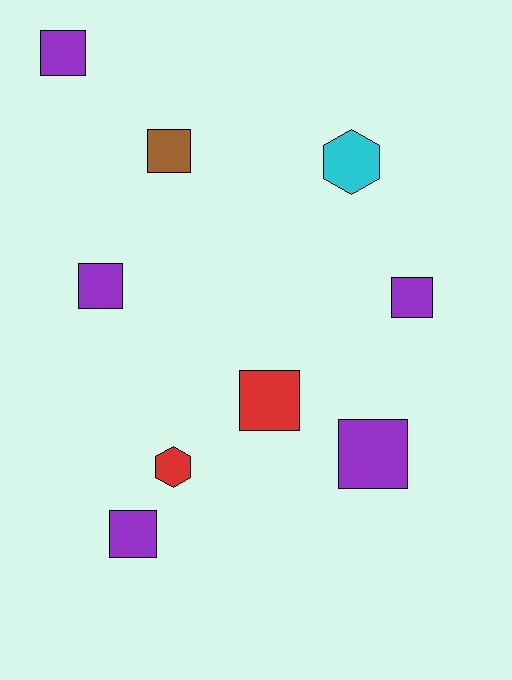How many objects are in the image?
There are 9 objects.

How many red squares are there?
There is 1 red square.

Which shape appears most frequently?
Square, with 7 objects.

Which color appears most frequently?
Purple, with 5 objects.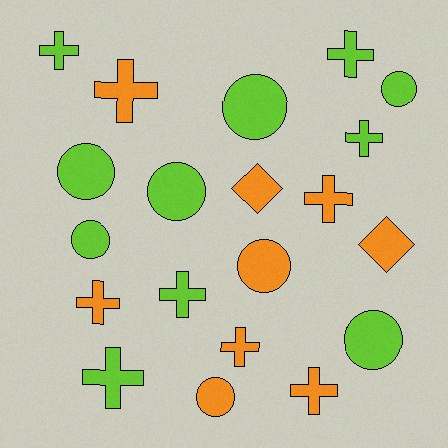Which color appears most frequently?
Lime, with 11 objects.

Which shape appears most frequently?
Cross, with 10 objects.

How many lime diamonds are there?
There are no lime diamonds.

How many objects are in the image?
There are 20 objects.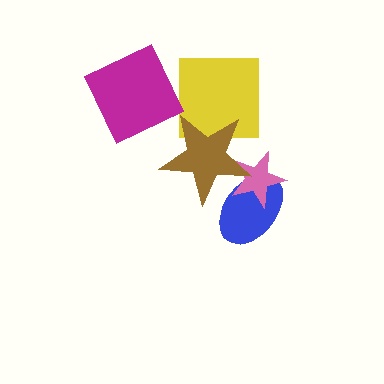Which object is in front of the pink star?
The brown star is in front of the pink star.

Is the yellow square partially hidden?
Yes, it is partially covered by another shape.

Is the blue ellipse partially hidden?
Yes, it is partially covered by another shape.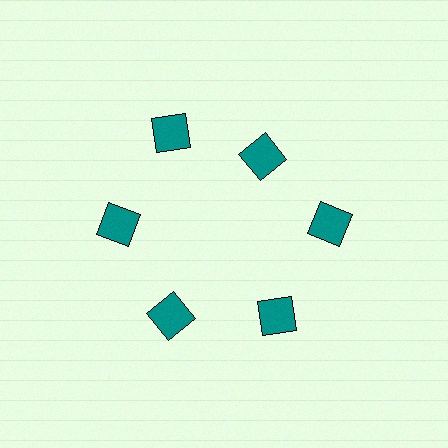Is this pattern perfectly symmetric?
No. The 6 teal squares are arranged in a ring, but one element near the 1 o'clock position is pulled inward toward the center, breaking the 6-fold rotational symmetry.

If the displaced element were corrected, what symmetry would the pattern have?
It would have 6-fold rotational symmetry — the pattern would map onto itself every 60 degrees.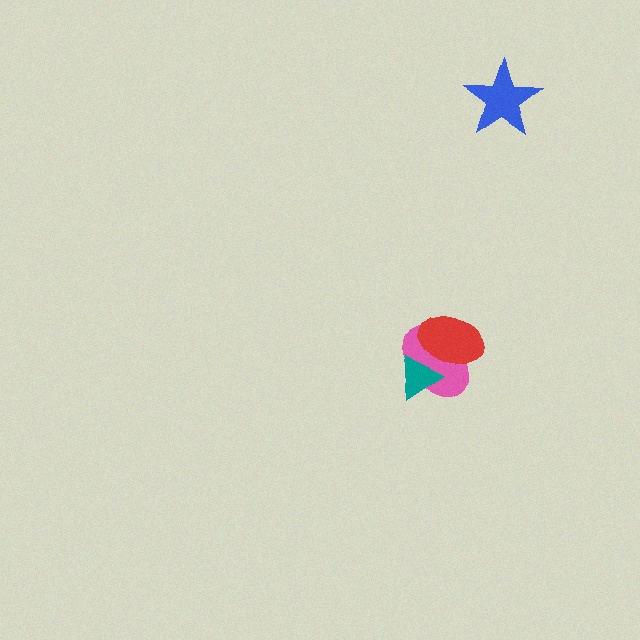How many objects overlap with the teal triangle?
2 objects overlap with the teal triangle.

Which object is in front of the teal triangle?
The red ellipse is in front of the teal triangle.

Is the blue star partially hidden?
No, no other shape covers it.